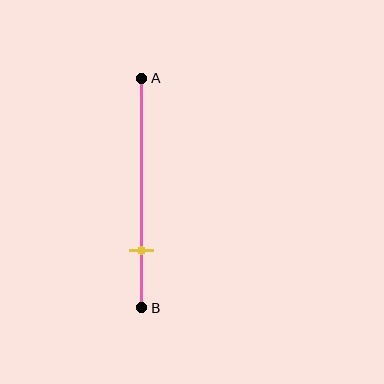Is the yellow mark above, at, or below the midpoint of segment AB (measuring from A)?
The yellow mark is below the midpoint of segment AB.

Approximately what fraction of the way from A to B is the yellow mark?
The yellow mark is approximately 75% of the way from A to B.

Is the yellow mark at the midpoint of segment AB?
No, the mark is at about 75% from A, not at the 50% midpoint.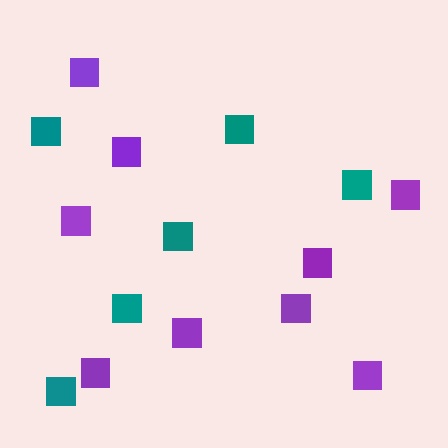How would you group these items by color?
There are 2 groups: one group of purple squares (9) and one group of teal squares (6).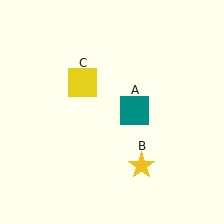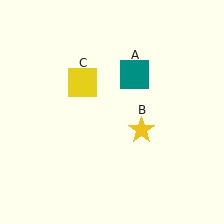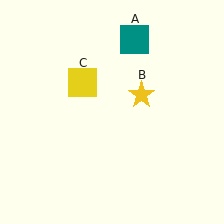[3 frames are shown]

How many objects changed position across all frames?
2 objects changed position: teal square (object A), yellow star (object B).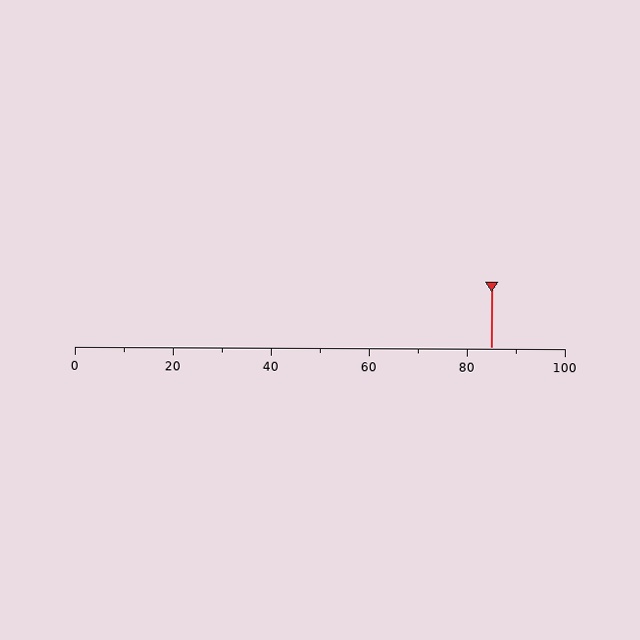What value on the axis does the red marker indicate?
The marker indicates approximately 85.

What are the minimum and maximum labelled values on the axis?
The axis runs from 0 to 100.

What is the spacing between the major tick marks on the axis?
The major ticks are spaced 20 apart.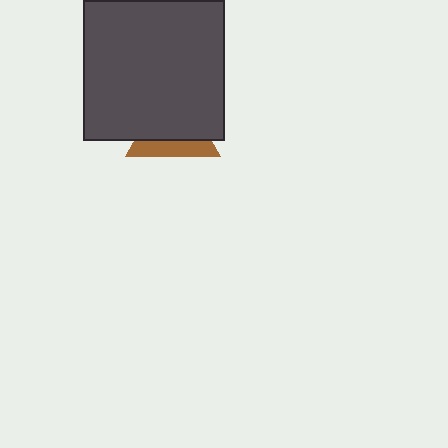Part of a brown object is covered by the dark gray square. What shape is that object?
It is a triangle.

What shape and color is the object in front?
The object in front is a dark gray square.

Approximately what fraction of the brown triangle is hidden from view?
Roughly 65% of the brown triangle is hidden behind the dark gray square.